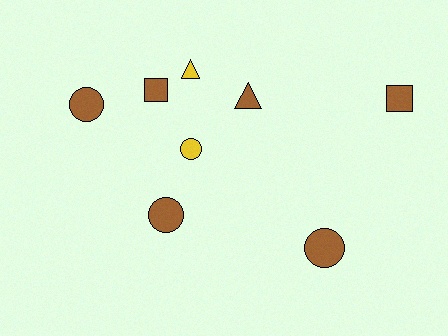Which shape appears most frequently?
Circle, with 4 objects.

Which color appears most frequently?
Brown, with 6 objects.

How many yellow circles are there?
There is 1 yellow circle.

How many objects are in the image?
There are 8 objects.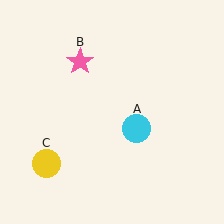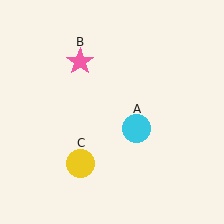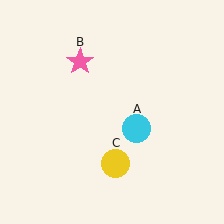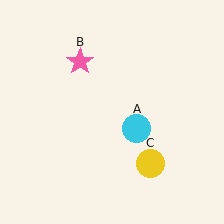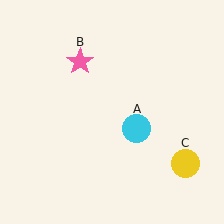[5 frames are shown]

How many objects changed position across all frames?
1 object changed position: yellow circle (object C).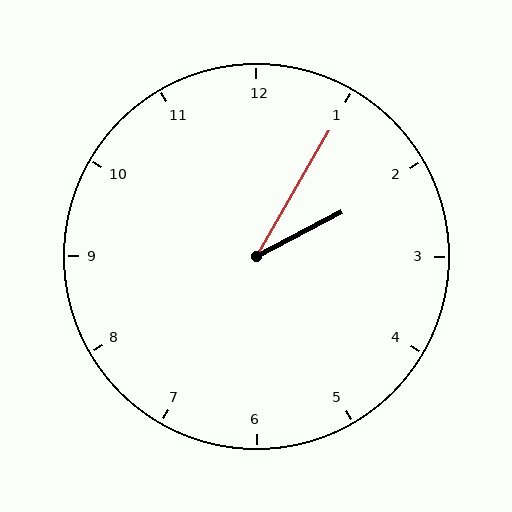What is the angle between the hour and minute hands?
Approximately 32 degrees.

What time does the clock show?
2:05.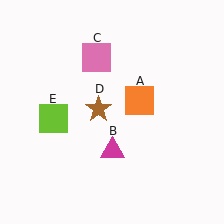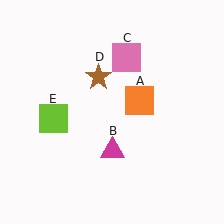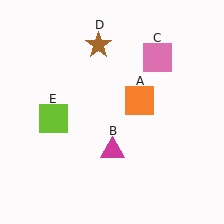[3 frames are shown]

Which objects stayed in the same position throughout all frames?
Orange square (object A) and magenta triangle (object B) and lime square (object E) remained stationary.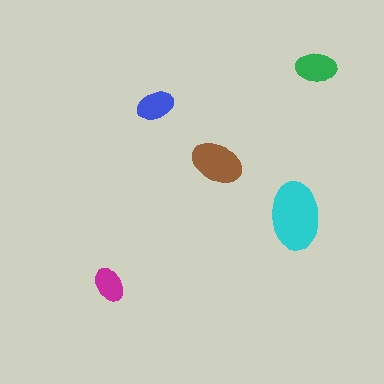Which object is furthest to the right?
The green ellipse is rightmost.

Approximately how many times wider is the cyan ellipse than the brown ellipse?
About 1.5 times wider.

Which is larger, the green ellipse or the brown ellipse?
The brown one.